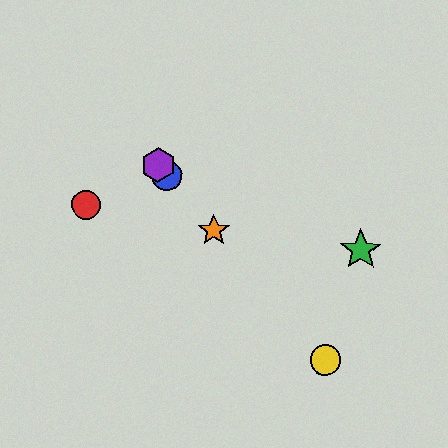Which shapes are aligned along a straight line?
The blue circle, the yellow circle, the purple hexagon, the orange star are aligned along a straight line.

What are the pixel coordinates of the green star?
The green star is at (361, 250).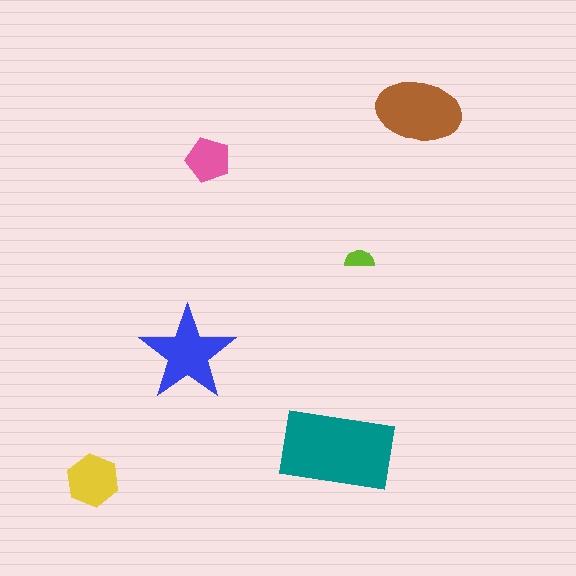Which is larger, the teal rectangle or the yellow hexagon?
The teal rectangle.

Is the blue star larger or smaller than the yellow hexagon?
Larger.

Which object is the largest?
The teal rectangle.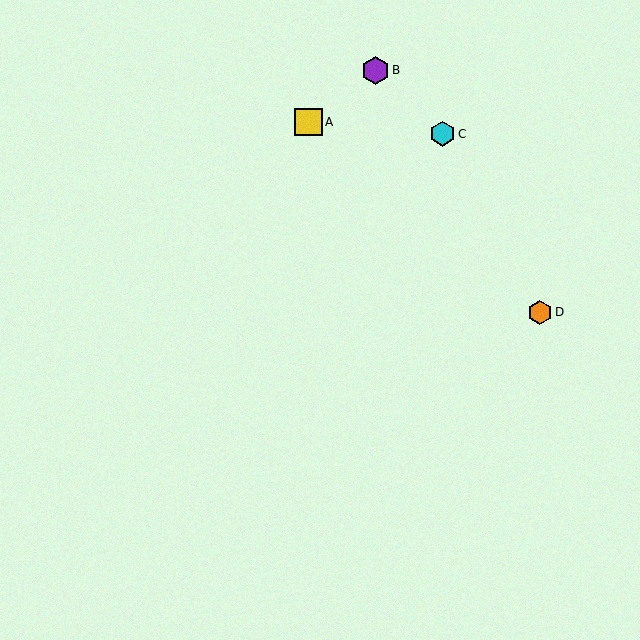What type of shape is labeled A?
Shape A is a yellow square.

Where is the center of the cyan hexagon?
The center of the cyan hexagon is at (443, 134).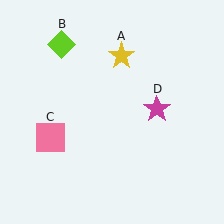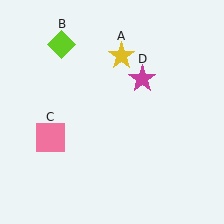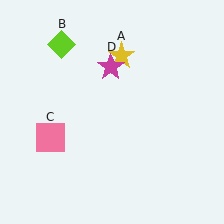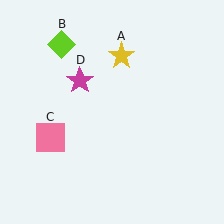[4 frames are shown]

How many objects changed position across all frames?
1 object changed position: magenta star (object D).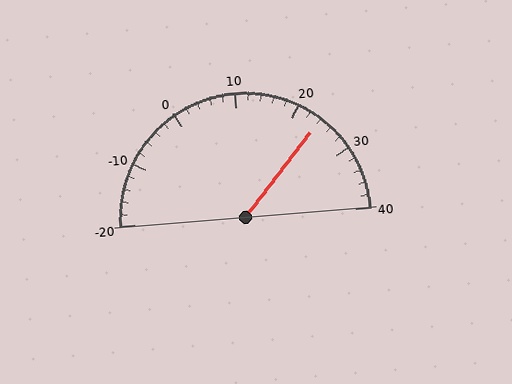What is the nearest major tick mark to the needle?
The nearest major tick mark is 20.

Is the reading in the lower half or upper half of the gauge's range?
The reading is in the upper half of the range (-20 to 40).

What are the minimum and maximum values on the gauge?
The gauge ranges from -20 to 40.